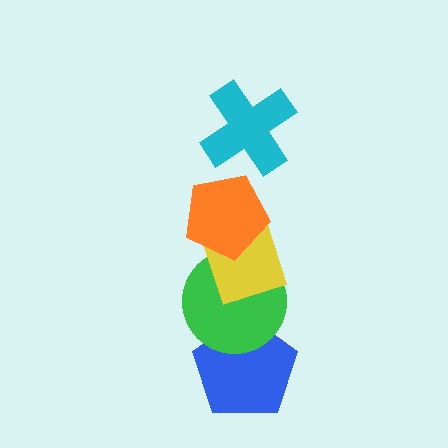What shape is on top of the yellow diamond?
The orange pentagon is on top of the yellow diamond.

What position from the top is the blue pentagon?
The blue pentagon is 5th from the top.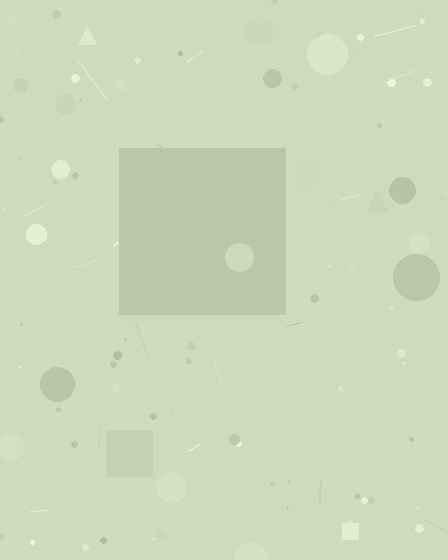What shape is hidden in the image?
A square is hidden in the image.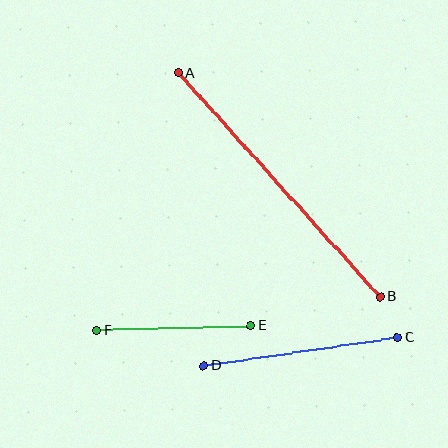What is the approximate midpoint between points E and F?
The midpoint is at approximately (174, 328) pixels.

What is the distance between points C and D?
The distance is approximately 196 pixels.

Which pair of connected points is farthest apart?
Points A and B are farthest apart.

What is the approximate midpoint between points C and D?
The midpoint is at approximately (301, 352) pixels.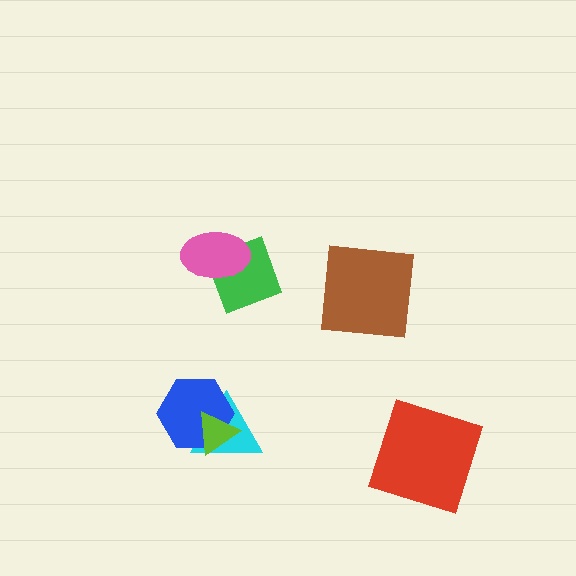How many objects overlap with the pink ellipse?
1 object overlaps with the pink ellipse.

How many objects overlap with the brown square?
0 objects overlap with the brown square.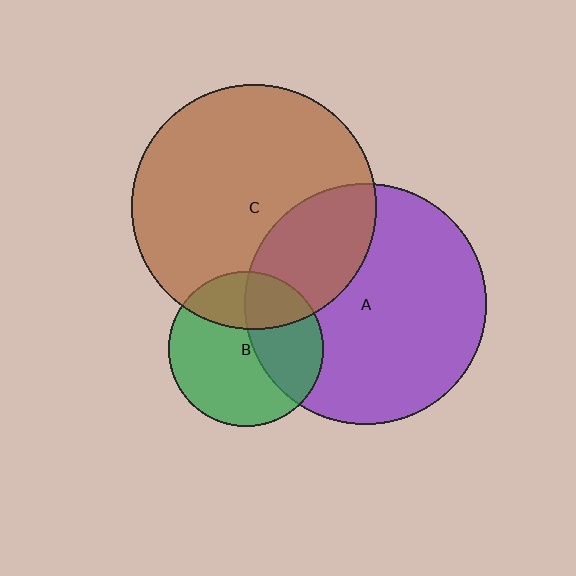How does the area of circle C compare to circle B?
Approximately 2.5 times.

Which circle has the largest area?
Circle C (brown).